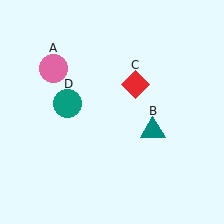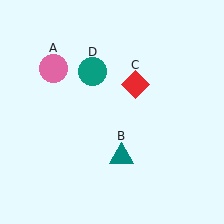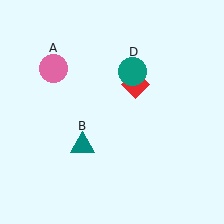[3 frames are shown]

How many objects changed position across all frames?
2 objects changed position: teal triangle (object B), teal circle (object D).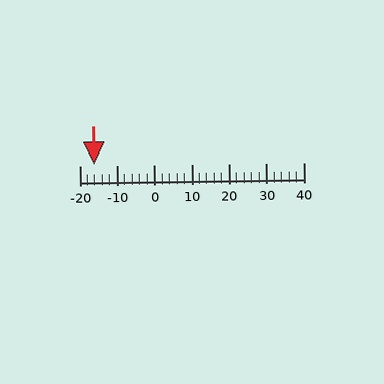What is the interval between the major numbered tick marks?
The major tick marks are spaced 10 units apart.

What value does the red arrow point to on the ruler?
The red arrow points to approximately -16.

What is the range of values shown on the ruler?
The ruler shows values from -20 to 40.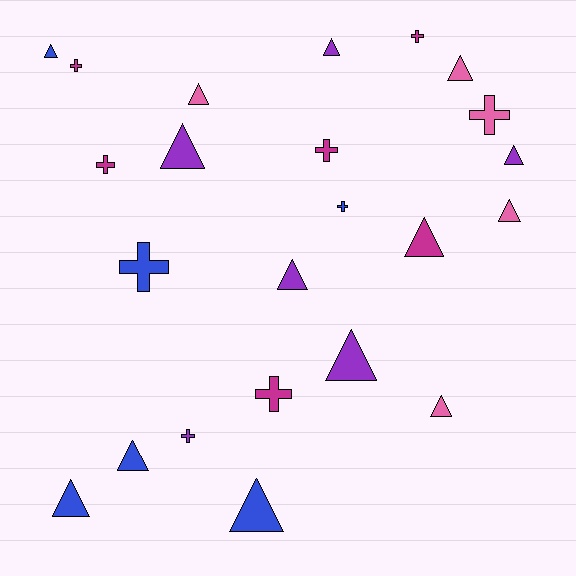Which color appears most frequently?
Purple, with 6 objects.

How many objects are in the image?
There are 23 objects.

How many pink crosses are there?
There is 1 pink cross.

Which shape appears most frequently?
Triangle, with 14 objects.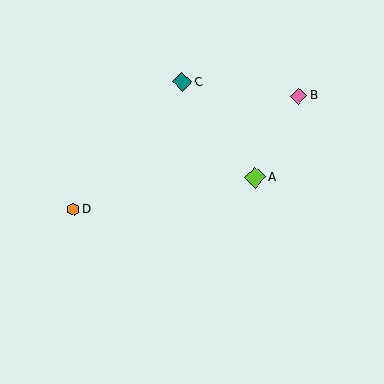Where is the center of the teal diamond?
The center of the teal diamond is at (182, 82).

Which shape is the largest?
The lime diamond (labeled A) is the largest.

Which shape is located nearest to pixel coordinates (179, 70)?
The teal diamond (labeled C) at (182, 82) is nearest to that location.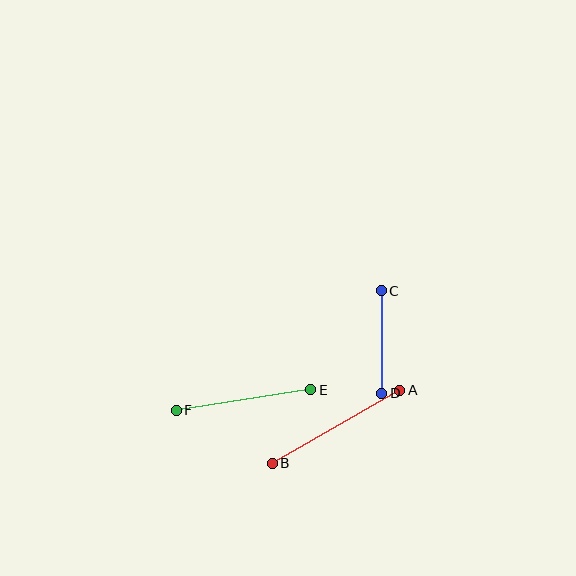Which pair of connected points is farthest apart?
Points A and B are farthest apart.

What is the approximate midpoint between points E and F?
The midpoint is at approximately (243, 400) pixels.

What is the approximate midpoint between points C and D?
The midpoint is at approximately (382, 342) pixels.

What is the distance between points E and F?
The distance is approximately 136 pixels.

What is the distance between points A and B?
The distance is approximately 147 pixels.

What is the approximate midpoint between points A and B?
The midpoint is at approximately (336, 427) pixels.